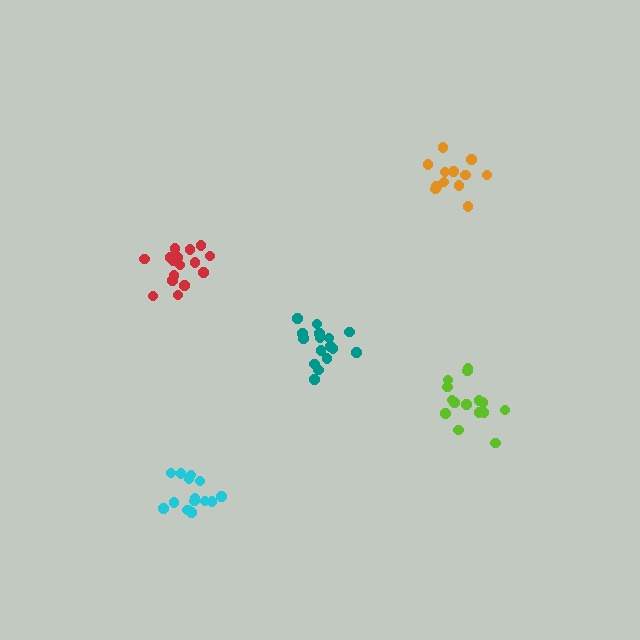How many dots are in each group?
Group 1: 15 dots, Group 2: 16 dots, Group 3: 16 dots, Group 4: 15 dots, Group 5: 12 dots (74 total).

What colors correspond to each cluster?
The clusters are colored: cyan, red, teal, lime, orange.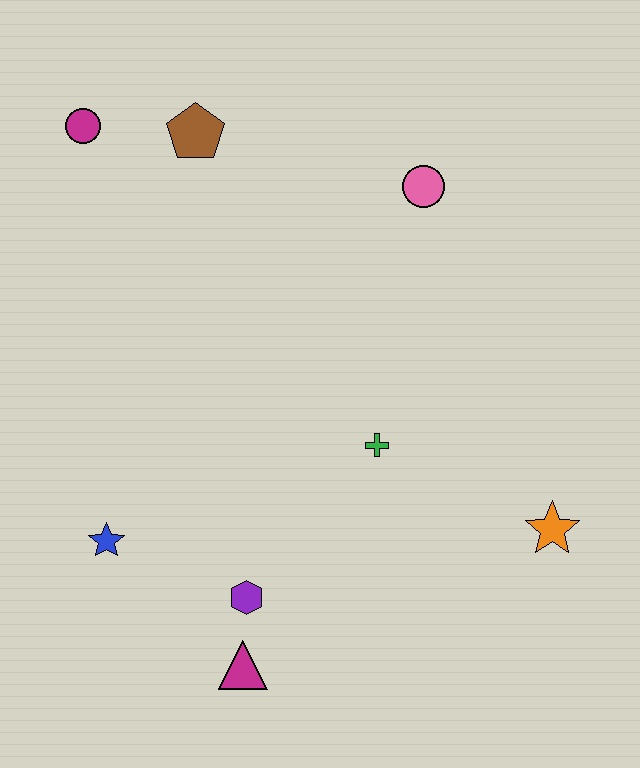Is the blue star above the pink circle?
No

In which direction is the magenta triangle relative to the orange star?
The magenta triangle is to the left of the orange star.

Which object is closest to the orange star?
The green cross is closest to the orange star.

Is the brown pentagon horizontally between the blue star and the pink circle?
Yes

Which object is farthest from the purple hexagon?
The magenta circle is farthest from the purple hexagon.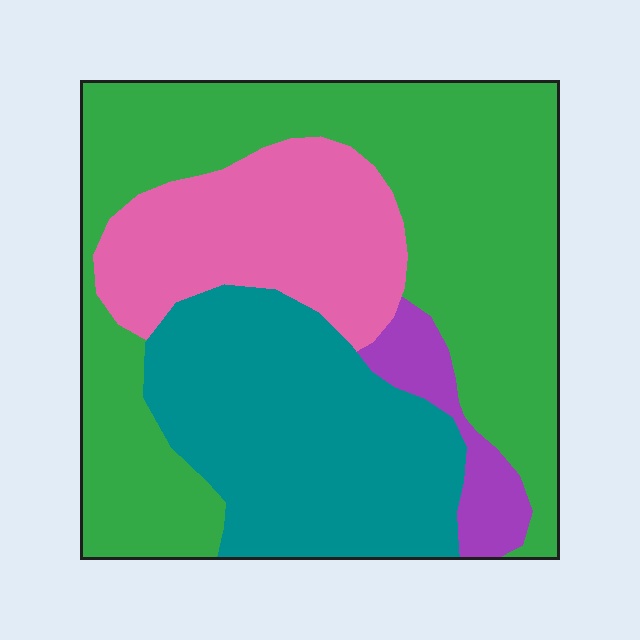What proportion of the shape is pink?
Pink covers about 20% of the shape.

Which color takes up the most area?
Green, at roughly 45%.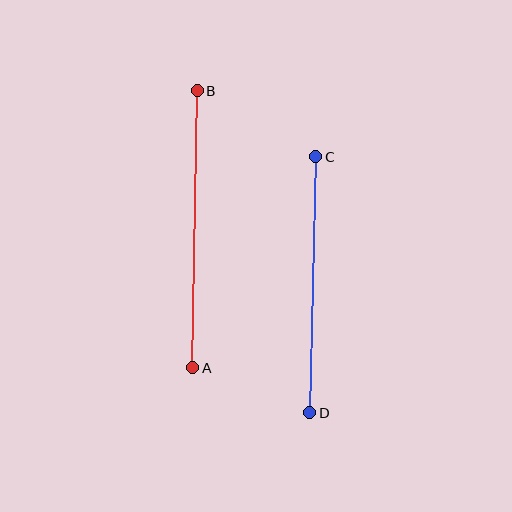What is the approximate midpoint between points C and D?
The midpoint is at approximately (313, 285) pixels.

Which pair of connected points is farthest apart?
Points A and B are farthest apart.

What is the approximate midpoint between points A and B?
The midpoint is at approximately (195, 229) pixels.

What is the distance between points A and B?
The distance is approximately 277 pixels.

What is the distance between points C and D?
The distance is approximately 256 pixels.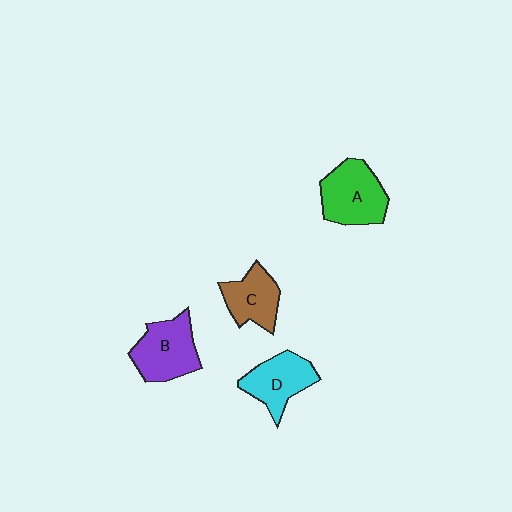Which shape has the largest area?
Shape A (green).